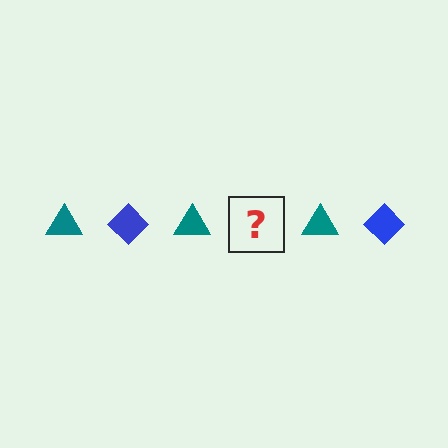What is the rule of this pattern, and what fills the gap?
The rule is that the pattern alternates between teal triangle and blue diamond. The gap should be filled with a blue diamond.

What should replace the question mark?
The question mark should be replaced with a blue diamond.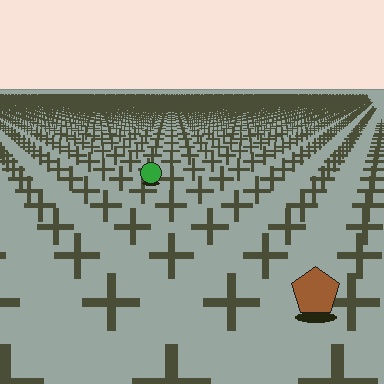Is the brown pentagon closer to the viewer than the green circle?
Yes. The brown pentagon is closer — you can tell from the texture gradient: the ground texture is coarser near it.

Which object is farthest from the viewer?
The green circle is farthest from the viewer. It appears smaller and the ground texture around it is denser.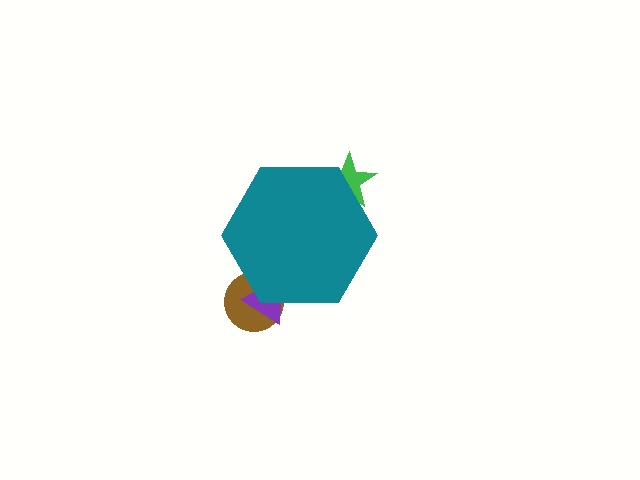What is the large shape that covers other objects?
A teal hexagon.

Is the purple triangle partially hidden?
Yes, the purple triangle is partially hidden behind the teal hexagon.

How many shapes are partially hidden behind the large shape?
3 shapes are partially hidden.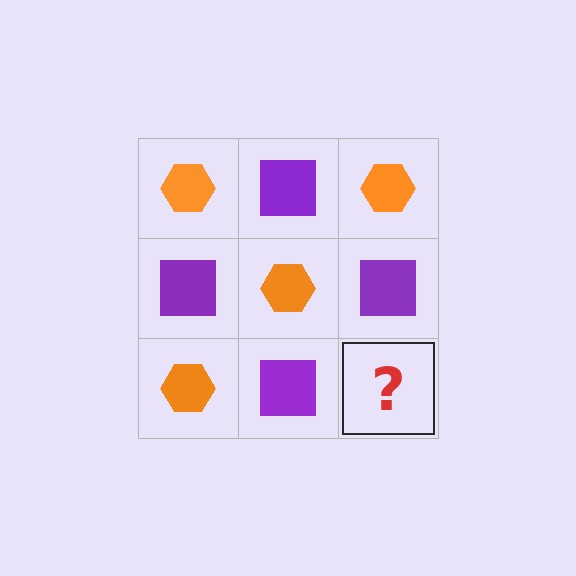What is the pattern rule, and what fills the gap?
The rule is that it alternates orange hexagon and purple square in a checkerboard pattern. The gap should be filled with an orange hexagon.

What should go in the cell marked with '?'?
The missing cell should contain an orange hexagon.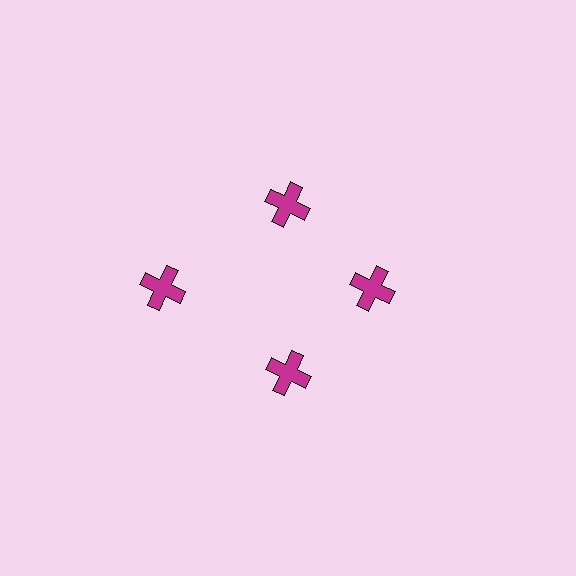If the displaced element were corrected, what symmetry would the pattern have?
It would have 4-fold rotational symmetry — the pattern would map onto itself every 90 degrees.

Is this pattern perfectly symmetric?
No. The 4 magenta crosses are arranged in a ring, but one element near the 9 o'clock position is pushed outward from the center, breaking the 4-fold rotational symmetry.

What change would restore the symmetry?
The symmetry would be restored by moving it inward, back onto the ring so that all 4 crosses sit at equal angles and equal distance from the center.